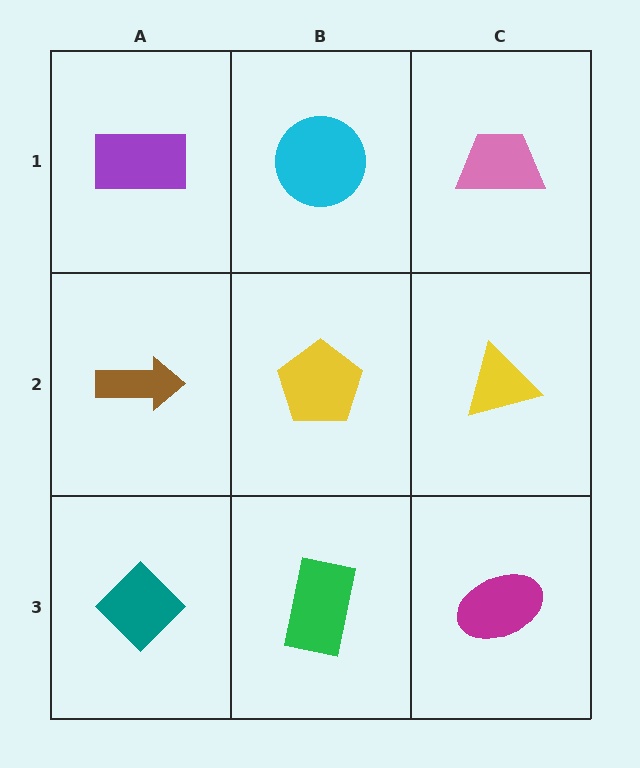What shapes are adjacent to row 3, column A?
A brown arrow (row 2, column A), a green rectangle (row 3, column B).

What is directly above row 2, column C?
A pink trapezoid.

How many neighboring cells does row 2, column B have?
4.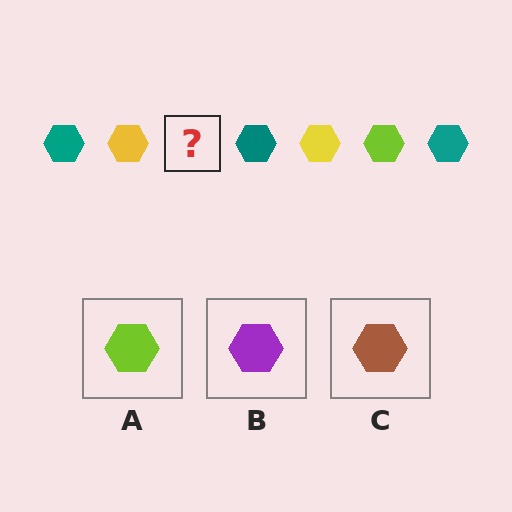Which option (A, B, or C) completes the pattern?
A.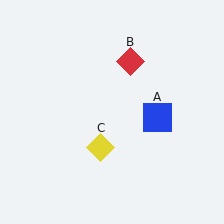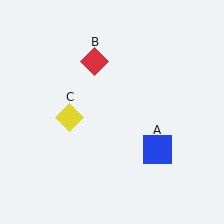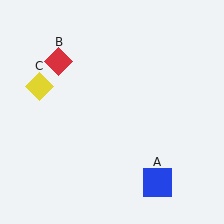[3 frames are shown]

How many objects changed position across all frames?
3 objects changed position: blue square (object A), red diamond (object B), yellow diamond (object C).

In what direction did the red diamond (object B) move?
The red diamond (object B) moved left.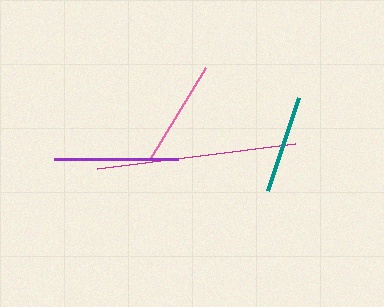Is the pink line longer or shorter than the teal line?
The pink line is longer than the teal line.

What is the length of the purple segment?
The purple segment is approximately 124 pixels long.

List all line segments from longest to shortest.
From longest to shortest: magenta, purple, pink, teal.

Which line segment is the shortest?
The teal line is the shortest at approximately 98 pixels.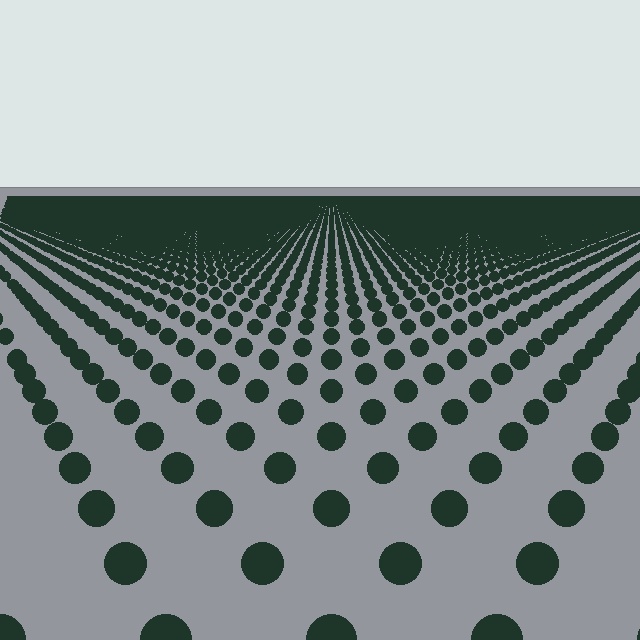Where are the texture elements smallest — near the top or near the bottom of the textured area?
Near the top.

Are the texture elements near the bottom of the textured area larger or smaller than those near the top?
Larger. Near the bottom, elements are closer to the viewer and appear at a bigger on-screen size.